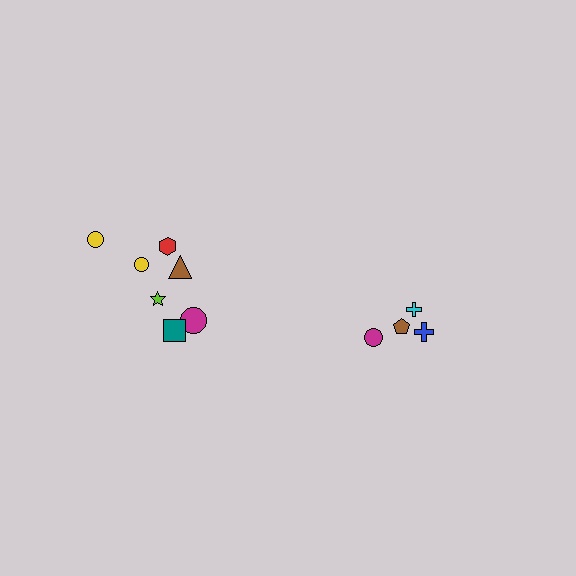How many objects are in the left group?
There are 7 objects.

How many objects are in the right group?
There are 4 objects.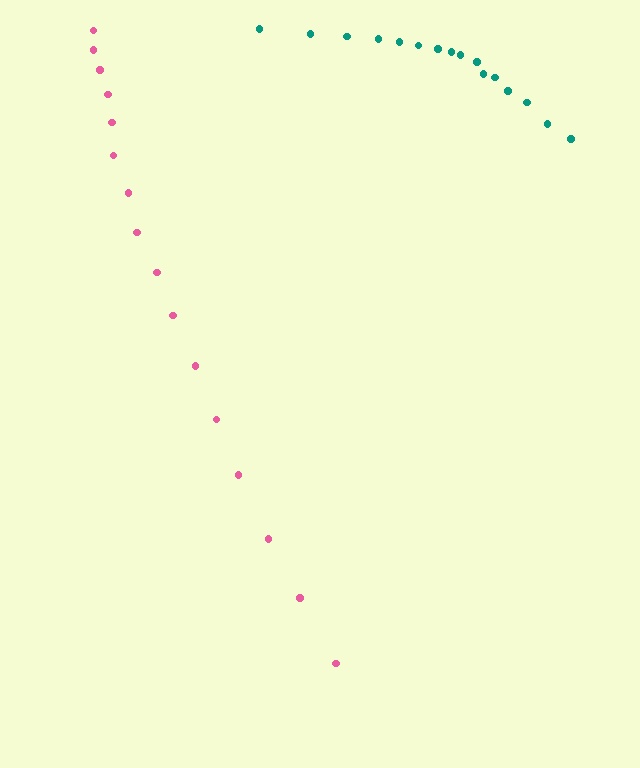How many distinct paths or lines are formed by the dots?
There are 2 distinct paths.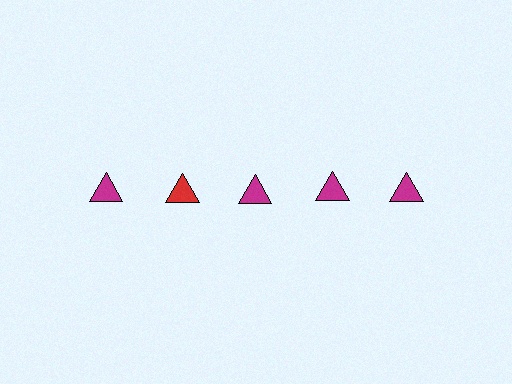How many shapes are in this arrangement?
There are 5 shapes arranged in a grid pattern.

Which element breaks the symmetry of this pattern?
The red triangle in the top row, second from left column breaks the symmetry. All other shapes are magenta triangles.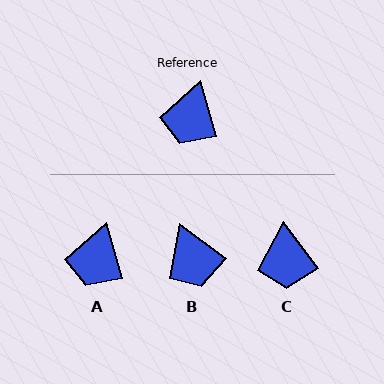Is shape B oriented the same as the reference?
No, it is off by about 38 degrees.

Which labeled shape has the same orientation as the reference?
A.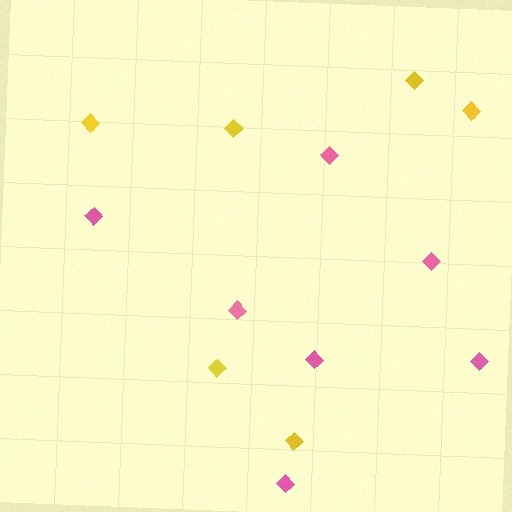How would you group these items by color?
There are 2 groups: one group of yellow diamonds (6) and one group of pink diamonds (7).